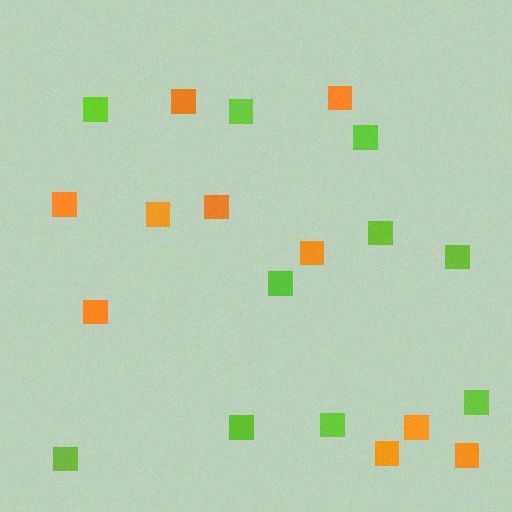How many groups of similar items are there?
There are 2 groups: one group of orange squares (10) and one group of lime squares (10).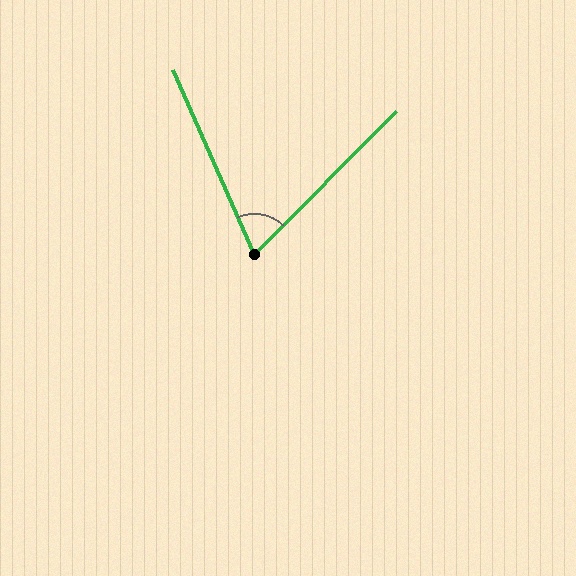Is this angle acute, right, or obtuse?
It is acute.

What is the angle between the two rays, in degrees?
Approximately 68 degrees.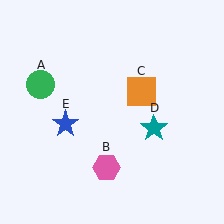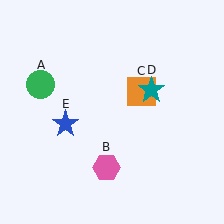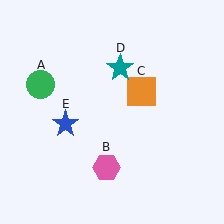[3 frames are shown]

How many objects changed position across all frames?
1 object changed position: teal star (object D).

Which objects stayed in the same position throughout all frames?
Green circle (object A) and pink hexagon (object B) and orange square (object C) and blue star (object E) remained stationary.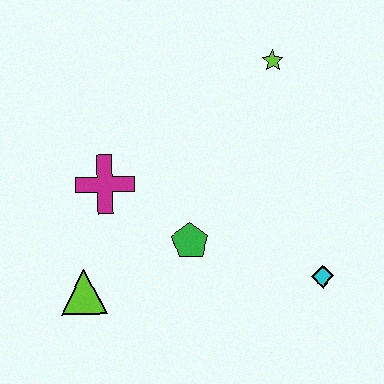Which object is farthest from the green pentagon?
The lime star is farthest from the green pentagon.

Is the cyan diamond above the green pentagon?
No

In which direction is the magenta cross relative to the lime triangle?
The magenta cross is above the lime triangle.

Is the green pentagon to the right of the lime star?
No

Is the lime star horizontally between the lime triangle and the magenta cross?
No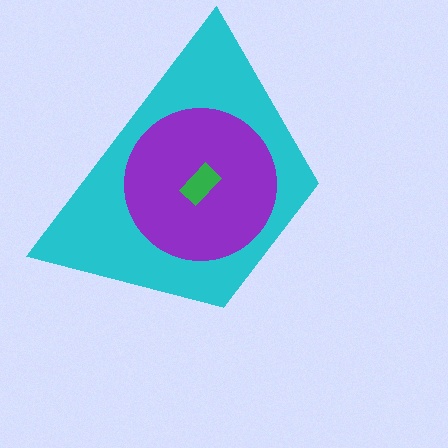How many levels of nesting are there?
3.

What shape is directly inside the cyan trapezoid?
The purple circle.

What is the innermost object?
The green rectangle.